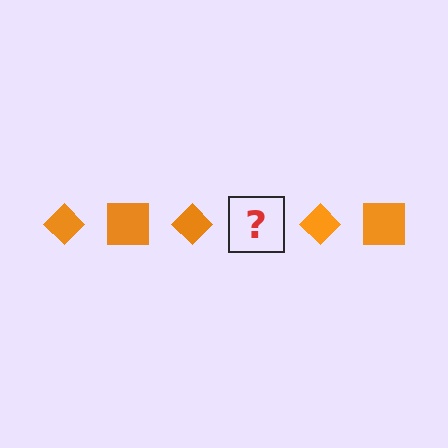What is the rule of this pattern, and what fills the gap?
The rule is that the pattern cycles through diamond, square shapes in orange. The gap should be filled with an orange square.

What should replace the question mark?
The question mark should be replaced with an orange square.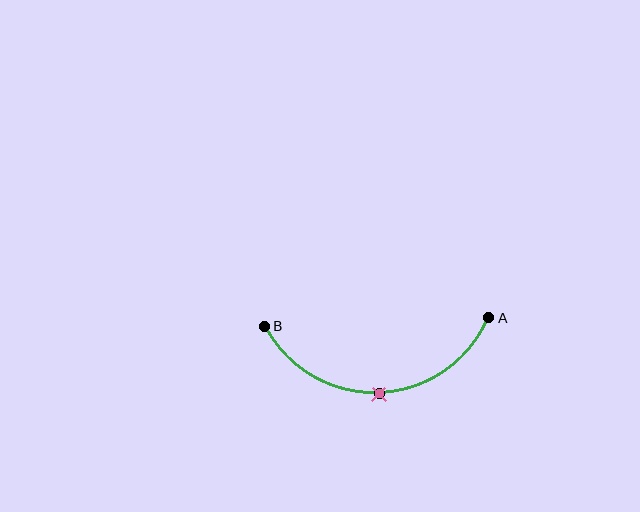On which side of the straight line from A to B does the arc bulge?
The arc bulges below the straight line connecting A and B.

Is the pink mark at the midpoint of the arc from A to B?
Yes. The pink mark lies on the arc at equal arc-length from both A and B — it is the arc midpoint.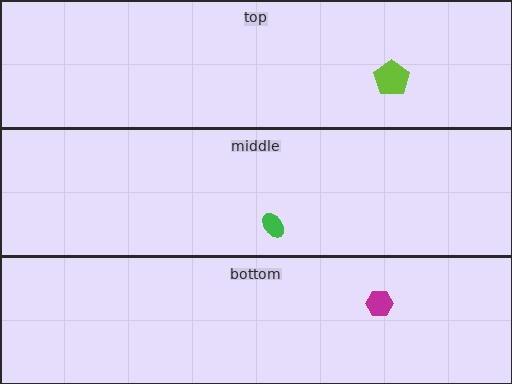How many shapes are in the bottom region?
1.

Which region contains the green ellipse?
The middle region.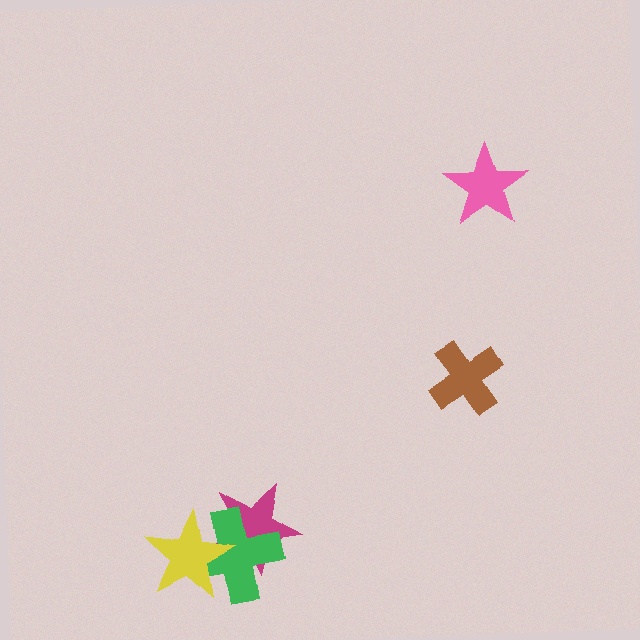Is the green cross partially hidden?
Yes, it is partially covered by another shape.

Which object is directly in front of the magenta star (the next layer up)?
The green cross is directly in front of the magenta star.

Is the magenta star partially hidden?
Yes, it is partially covered by another shape.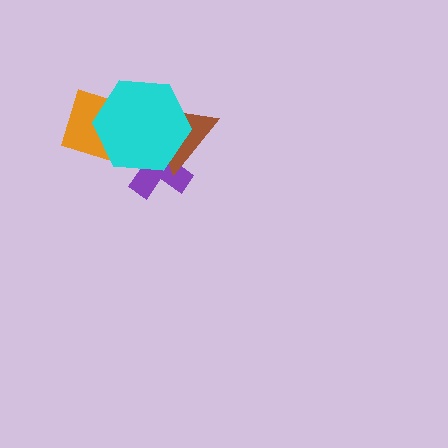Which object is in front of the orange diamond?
The cyan hexagon is in front of the orange diamond.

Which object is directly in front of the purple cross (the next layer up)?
The brown triangle is directly in front of the purple cross.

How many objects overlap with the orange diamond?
1 object overlaps with the orange diamond.